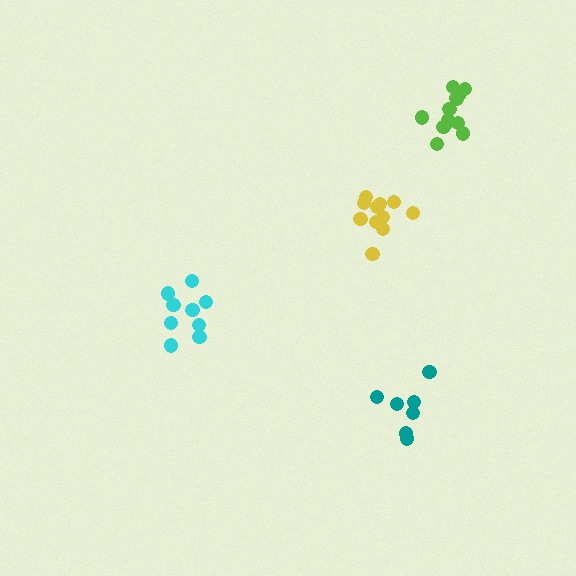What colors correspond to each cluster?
The clusters are colored: yellow, cyan, lime, teal.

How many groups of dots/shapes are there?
There are 4 groups.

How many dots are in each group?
Group 1: 11 dots, Group 2: 9 dots, Group 3: 13 dots, Group 4: 7 dots (40 total).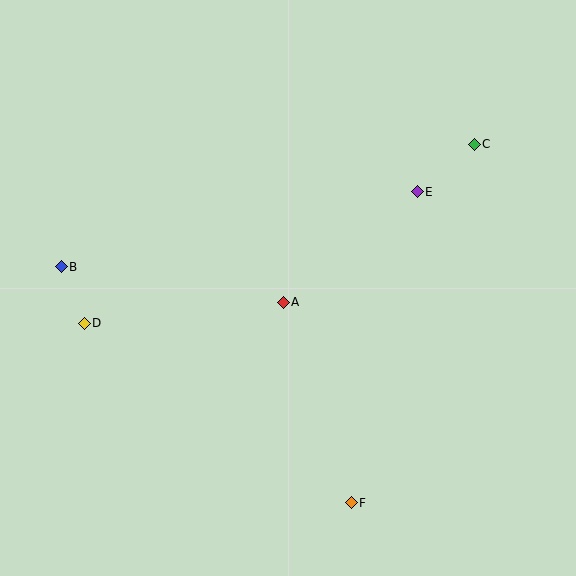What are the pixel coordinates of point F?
Point F is at (351, 503).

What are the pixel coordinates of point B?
Point B is at (61, 267).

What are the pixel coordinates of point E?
Point E is at (417, 192).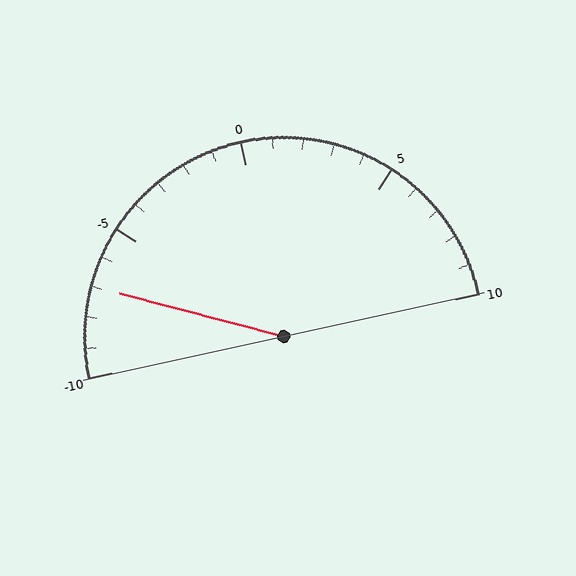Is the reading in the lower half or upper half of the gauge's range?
The reading is in the lower half of the range (-10 to 10).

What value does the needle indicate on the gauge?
The needle indicates approximately -7.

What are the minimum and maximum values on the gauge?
The gauge ranges from -10 to 10.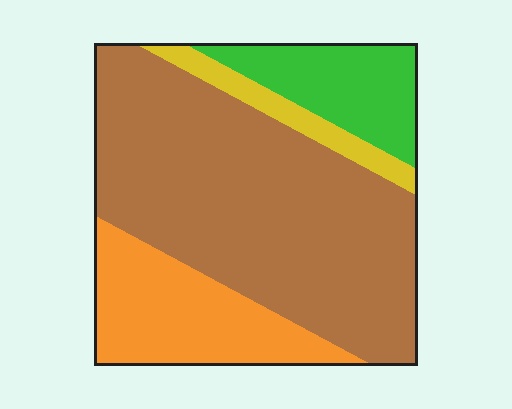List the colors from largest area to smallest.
From largest to smallest: brown, orange, green, yellow.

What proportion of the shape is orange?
Orange covers about 20% of the shape.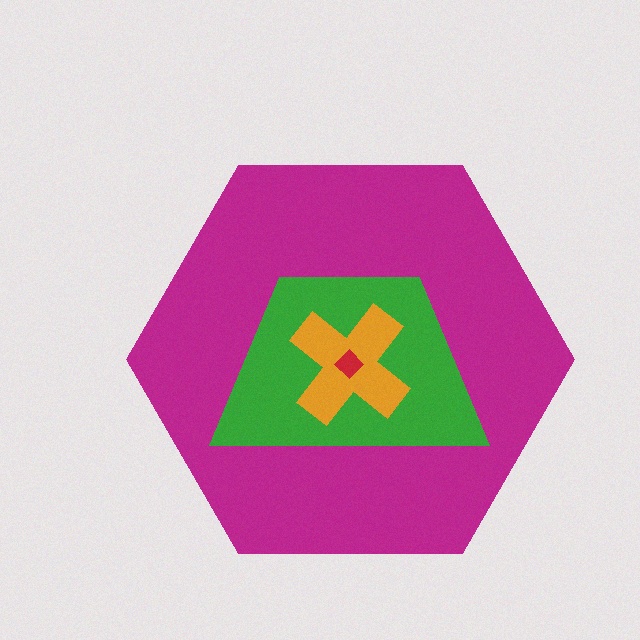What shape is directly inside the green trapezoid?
The orange cross.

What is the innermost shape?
The red diamond.